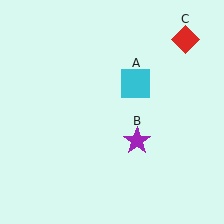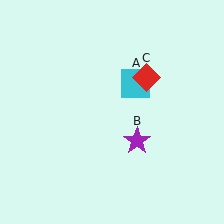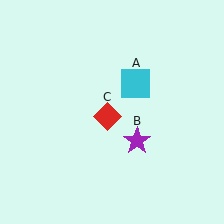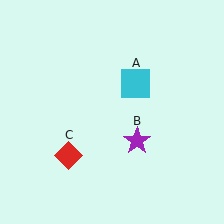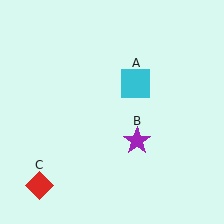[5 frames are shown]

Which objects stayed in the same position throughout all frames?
Cyan square (object A) and purple star (object B) remained stationary.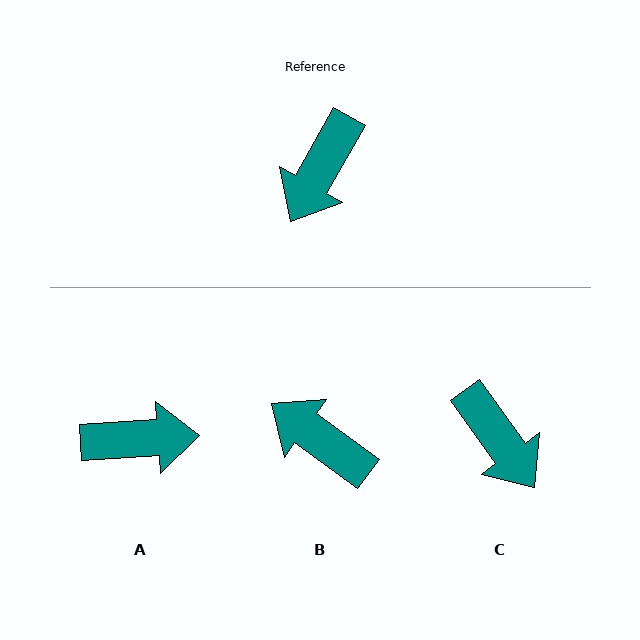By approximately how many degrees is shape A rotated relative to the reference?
Approximately 123 degrees counter-clockwise.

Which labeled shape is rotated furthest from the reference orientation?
A, about 123 degrees away.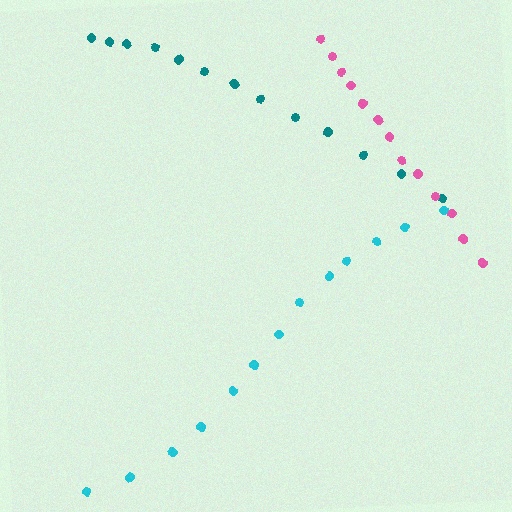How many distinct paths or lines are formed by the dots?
There are 3 distinct paths.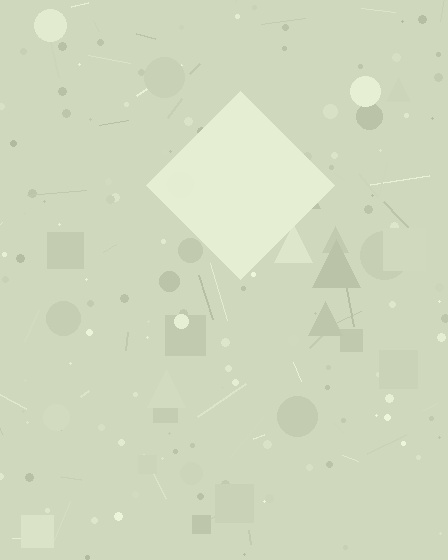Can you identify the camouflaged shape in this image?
The camouflaged shape is a diamond.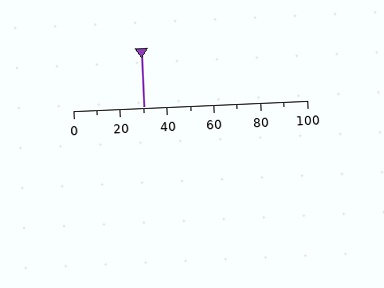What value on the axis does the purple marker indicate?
The marker indicates approximately 30.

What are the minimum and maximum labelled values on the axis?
The axis runs from 0 to 100.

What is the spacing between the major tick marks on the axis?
The major ticks are spaced 20 apart.